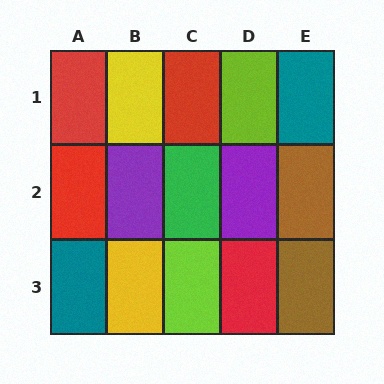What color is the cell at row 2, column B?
Purple.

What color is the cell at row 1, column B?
Yellow.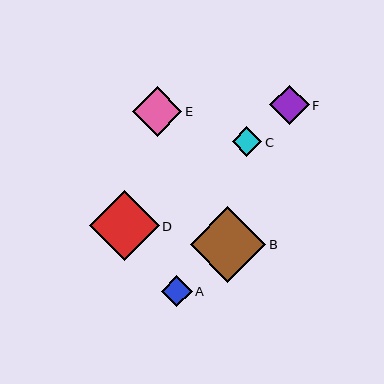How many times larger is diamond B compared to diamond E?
Diamond B is approximately 1.5 times the size of diamond E.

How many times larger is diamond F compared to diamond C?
Diamond F is approximately 1.4 times the size of diamond C.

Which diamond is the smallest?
Diamond C is the smallest with a size of approximately 29 pixels.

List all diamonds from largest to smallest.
From largest to smallest: B, D, E, F, A, C.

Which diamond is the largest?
Diamond B is the largest with a size of approximately 75 pixels.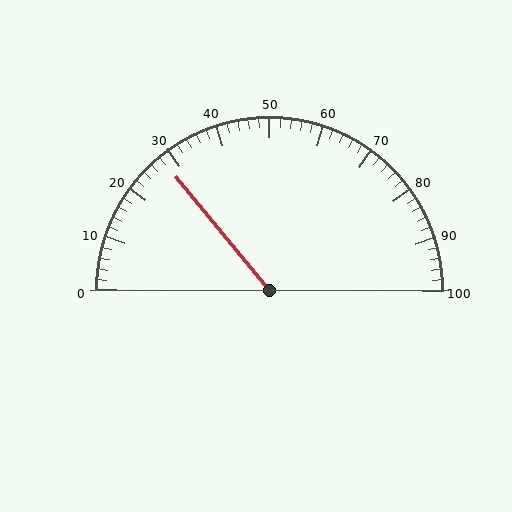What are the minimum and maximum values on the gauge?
The gauge ranges from 0 to 100.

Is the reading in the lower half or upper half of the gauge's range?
The reading is in the lower half of the range (0 to 100).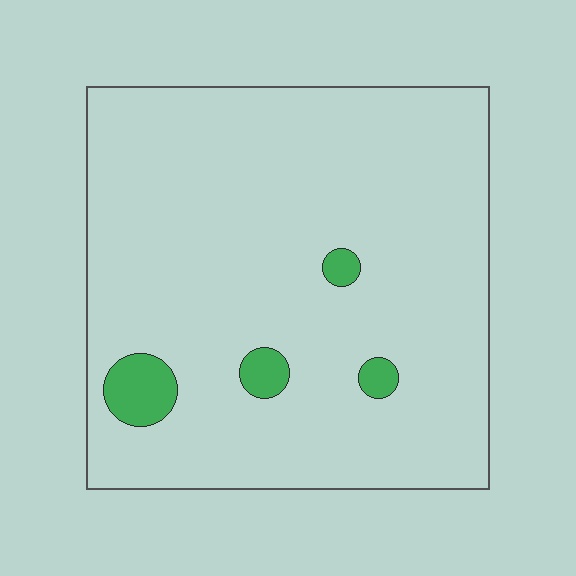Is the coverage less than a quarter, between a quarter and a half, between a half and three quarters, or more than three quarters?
Less than a quarter.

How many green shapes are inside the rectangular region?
4.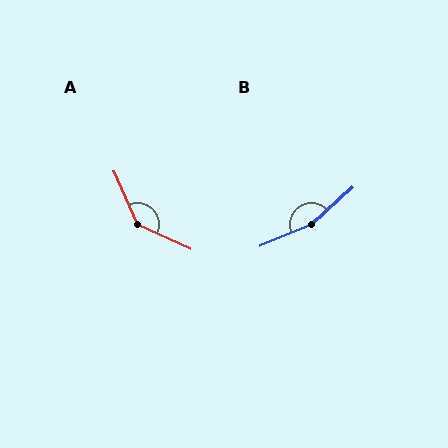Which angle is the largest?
B, at approximately 160 degrees.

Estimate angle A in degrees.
Approximately 139 degrees.